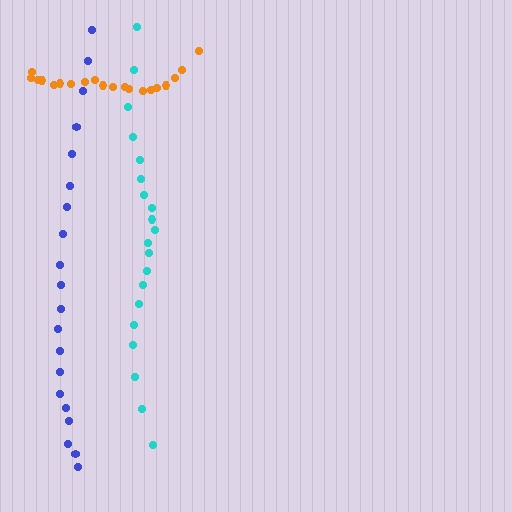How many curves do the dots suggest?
There are 3 distinct paths.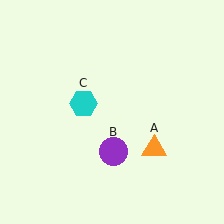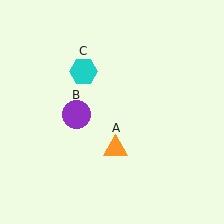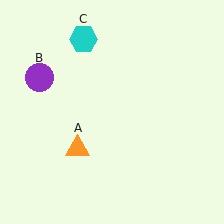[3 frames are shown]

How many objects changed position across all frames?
3 objects changed position: orange triangle (object A), purple circle (object B), cyan hexagon (object C).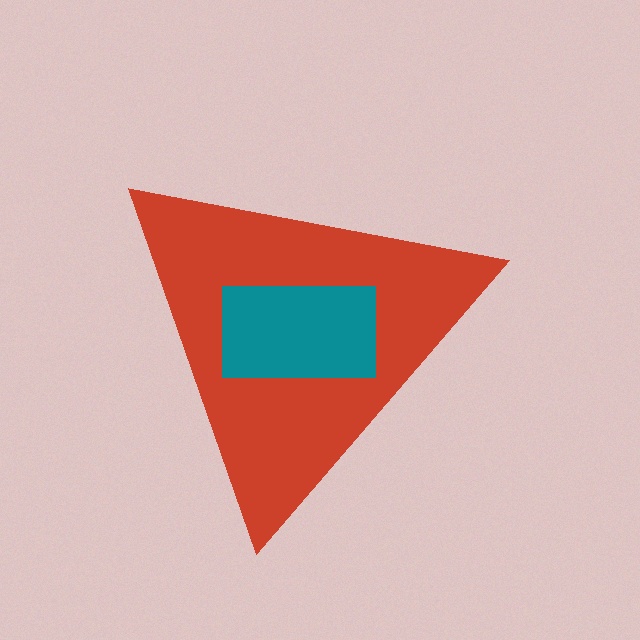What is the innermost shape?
The teal rectangle.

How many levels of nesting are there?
2.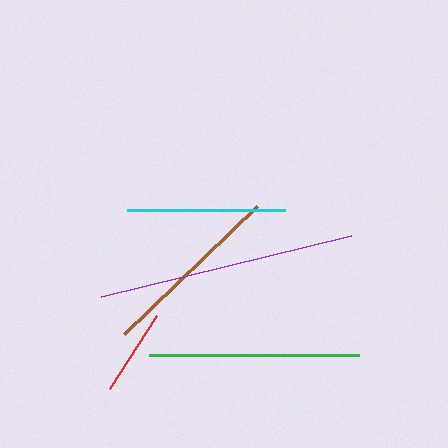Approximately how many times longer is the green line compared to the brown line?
The green line is approximately 1.1 times the length of the brown line.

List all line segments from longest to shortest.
From longest to shortest: purple, green, brown, cyan, red.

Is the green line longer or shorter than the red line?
The green line is longer than the red line.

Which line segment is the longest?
The purple line is the longest at approximately 257 pixels.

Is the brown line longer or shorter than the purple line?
The purple line is longer than the brown line.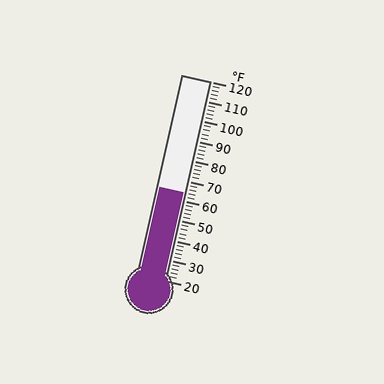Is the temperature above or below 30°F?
The temperature is above 30°F.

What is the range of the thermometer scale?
The thermometer scale ranges from 20°F to 120°F.